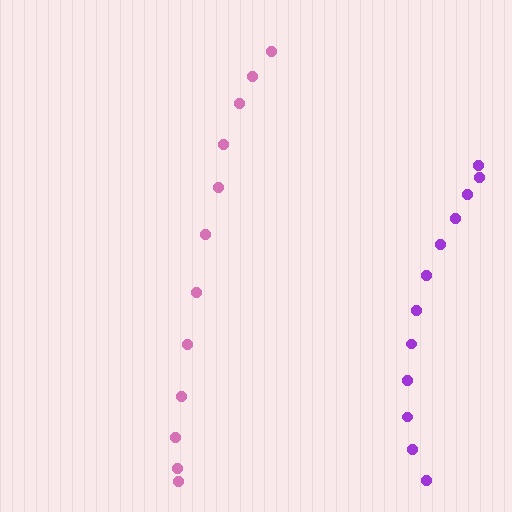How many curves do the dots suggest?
There are 2 distinct paths.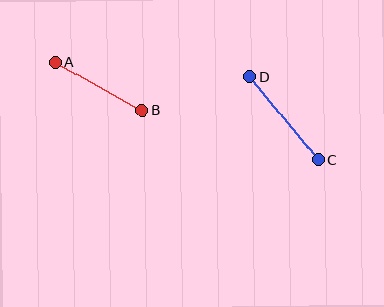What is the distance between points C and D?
The distance is approximately 108 pixels.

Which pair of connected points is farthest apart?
Points C and D are farthest apart.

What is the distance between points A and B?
The distance is approximately 100 pixels.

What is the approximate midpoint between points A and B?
The midpoint is at approximately (99, 86) pixels.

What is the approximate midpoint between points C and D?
The midpoint is at approximately (284, 119) pixels.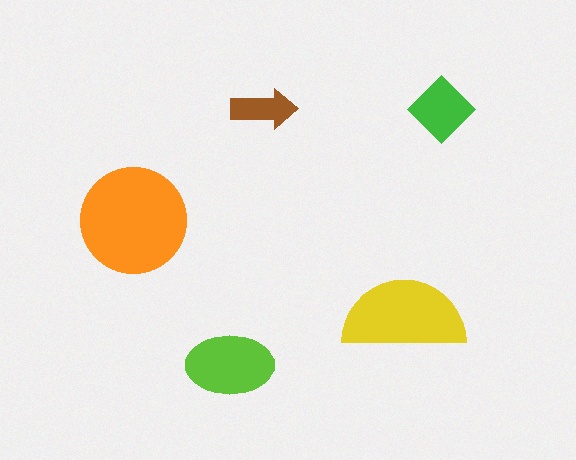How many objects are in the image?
There are 5 objects in the image.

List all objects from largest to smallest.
The orange circle, the yellow semicircle, the lime ellipse, the green diamond, the brown arrow.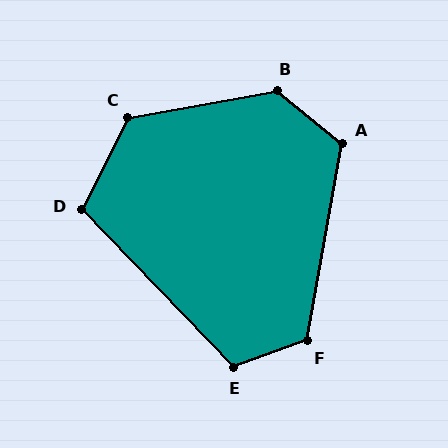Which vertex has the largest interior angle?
B, at approximately 131 degrees.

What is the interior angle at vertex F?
Approximately 120 degrees (obtuse).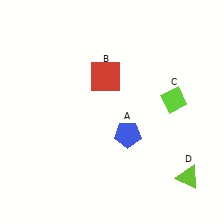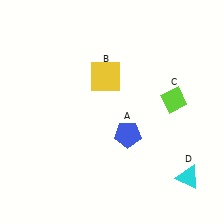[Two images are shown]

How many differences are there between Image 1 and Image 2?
There are 2 differences between the two images.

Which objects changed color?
B changed from red to yellow. D changed from lime to cyan.